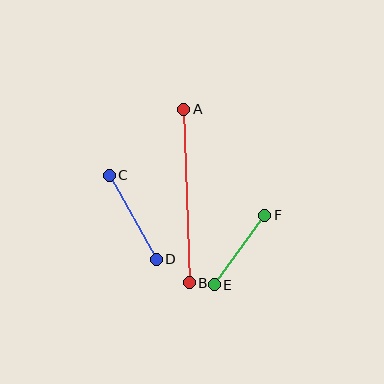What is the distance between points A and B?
The distance is approximately 174 pixels.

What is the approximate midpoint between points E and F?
The midpoint is at approximately (240, 250) pixels.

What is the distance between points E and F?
The distance is approximately 86 pixels.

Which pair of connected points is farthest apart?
Points A and B are farthest apart.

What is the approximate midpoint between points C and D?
The midpoint is at approximately (133, 217) pixels.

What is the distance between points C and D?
The distance is approximately 96 pixels.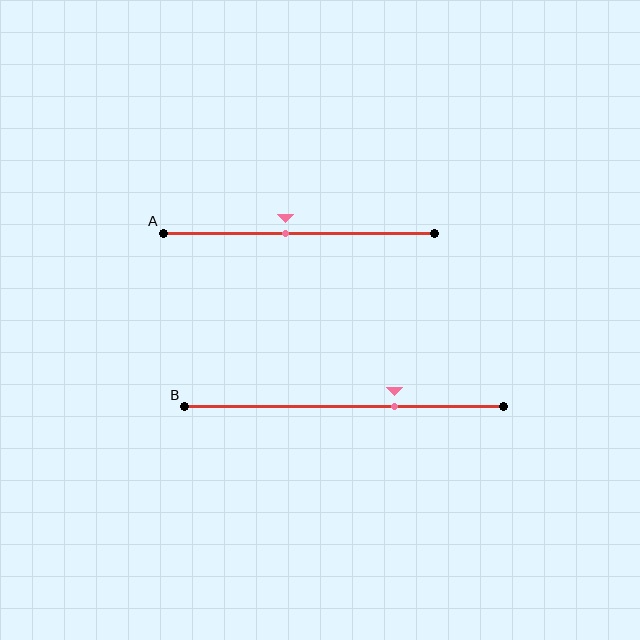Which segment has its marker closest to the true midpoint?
Segment A has its marker closest to the true midpoint.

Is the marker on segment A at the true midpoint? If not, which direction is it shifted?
No, the marker on segment A is shifted to the left by about 5% of the segment length.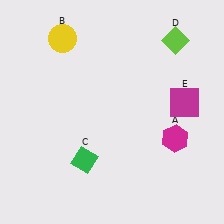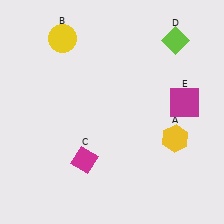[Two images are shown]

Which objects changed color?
A changed from magenta to yellow. C changed from green to magenta.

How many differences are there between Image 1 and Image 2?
There are 2 differences between the two images.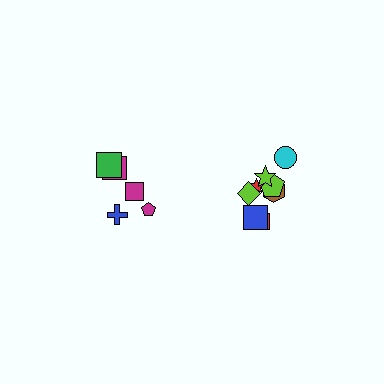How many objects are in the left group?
There are 5 objects.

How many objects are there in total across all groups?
There are 13 objects.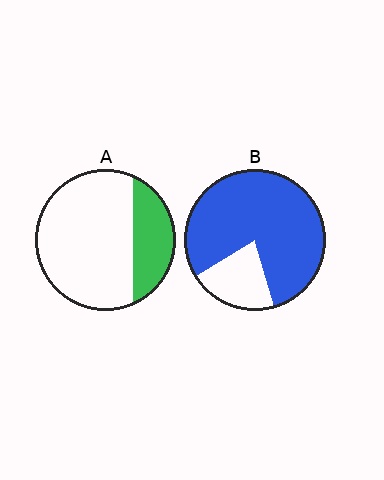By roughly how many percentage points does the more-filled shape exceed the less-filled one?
By roughly 55 percentage points (B over A).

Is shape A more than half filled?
No.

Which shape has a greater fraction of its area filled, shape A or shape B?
Shape B.